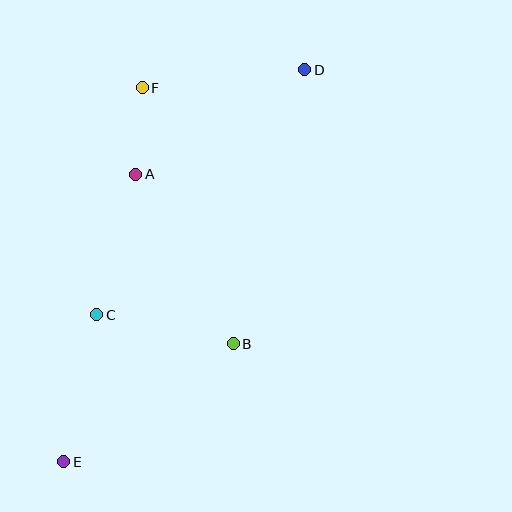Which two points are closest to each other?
Points A and F are closest to each other.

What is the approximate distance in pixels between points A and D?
The distance between A and D is approximately 199 pixels.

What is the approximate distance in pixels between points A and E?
The distance between A and E is approximately 297 pixels.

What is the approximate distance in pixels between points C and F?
The distance between C and F is approximately 231 pixels.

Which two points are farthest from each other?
Points D and E are farthest from each other.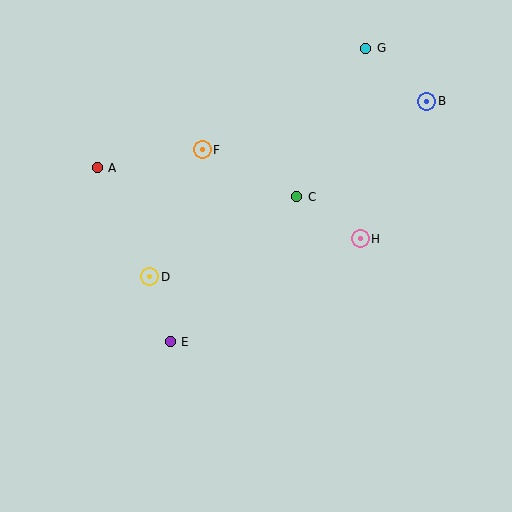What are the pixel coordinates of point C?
Point C is at (297, 197).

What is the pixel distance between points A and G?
The distance between A and G is 294 pixels.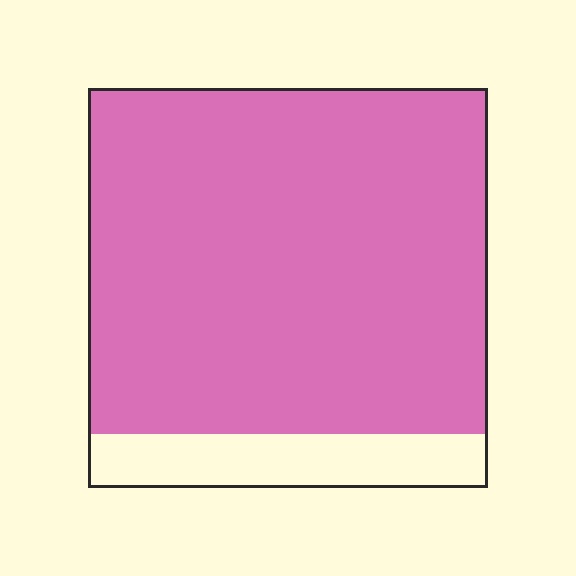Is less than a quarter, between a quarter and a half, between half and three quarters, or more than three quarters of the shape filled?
More than three quarters.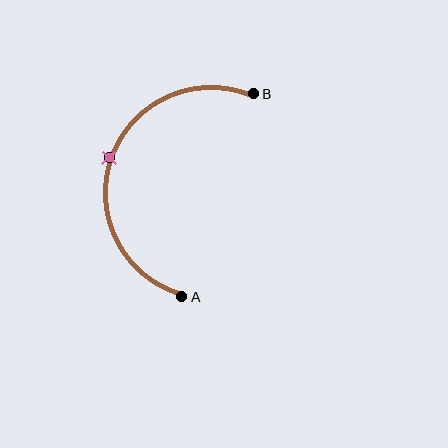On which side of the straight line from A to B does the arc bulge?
The arc bulges to the left of the straight line connecting A and B.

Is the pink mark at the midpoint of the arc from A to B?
Yes. The pink mark lies on the arc at equal arc-length from both A and B — it is the arc midpoint.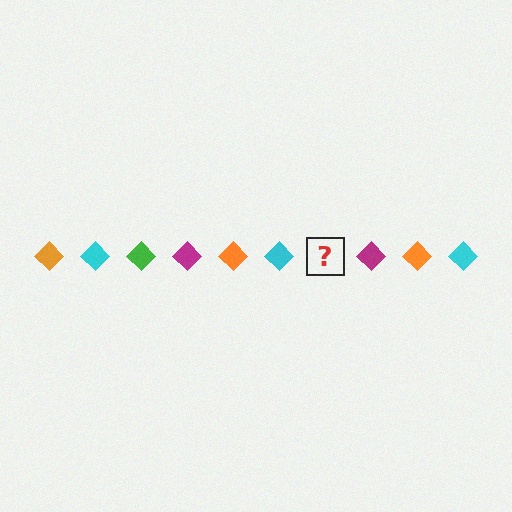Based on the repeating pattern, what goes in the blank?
The blank should be a green diamond.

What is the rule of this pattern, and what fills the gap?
The rule is that the pattern cycles through orange, cyan, green, magenta diamonds. The gap should be filled with a green diamond.